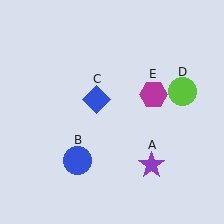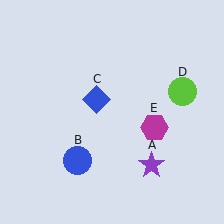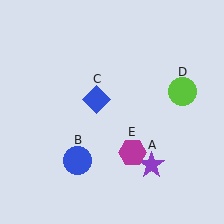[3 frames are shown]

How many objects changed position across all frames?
1 object changed position: magenta hexagon (object E).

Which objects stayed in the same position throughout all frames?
Purple star (object A) and blue circle (object B) and blue diamond (object C) and lime circle (object D) remained stationary.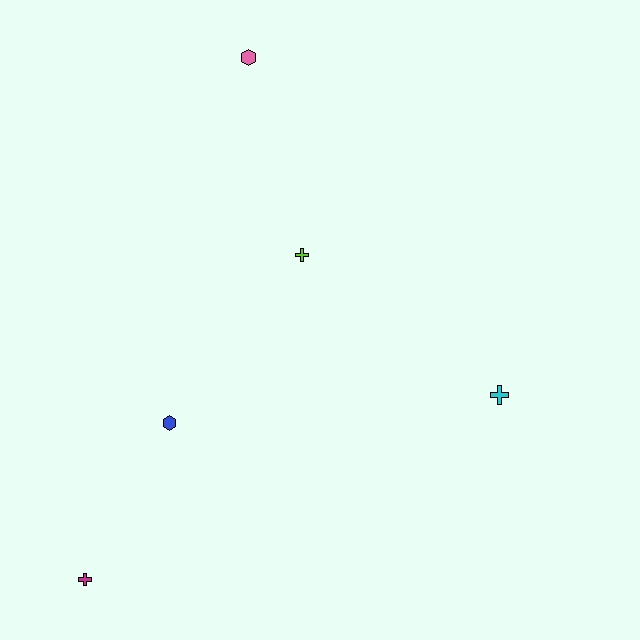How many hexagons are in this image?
There are 2 hexagons.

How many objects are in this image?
There are 5 objects.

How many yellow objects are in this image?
There are no yellow objects.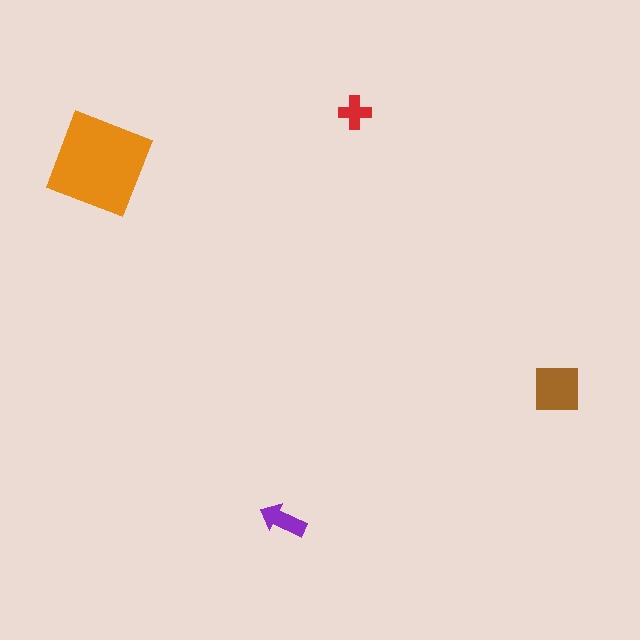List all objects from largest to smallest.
The orange diamond, the brown square, the purple arrow, the red cross.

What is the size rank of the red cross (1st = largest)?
4th.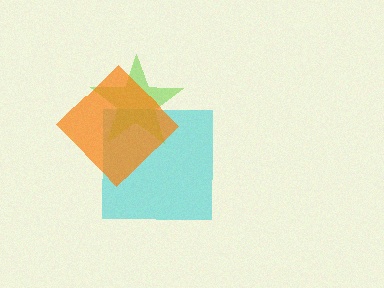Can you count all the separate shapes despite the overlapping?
Yes, there are 3 separate shapes.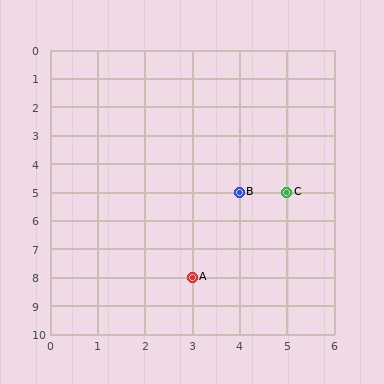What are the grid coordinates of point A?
Point A is at grid coordinates (3, 8).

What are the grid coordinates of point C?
Point C is at grid coordinates (5, 5).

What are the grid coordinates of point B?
Point B is at grid coordinates (4, 5).